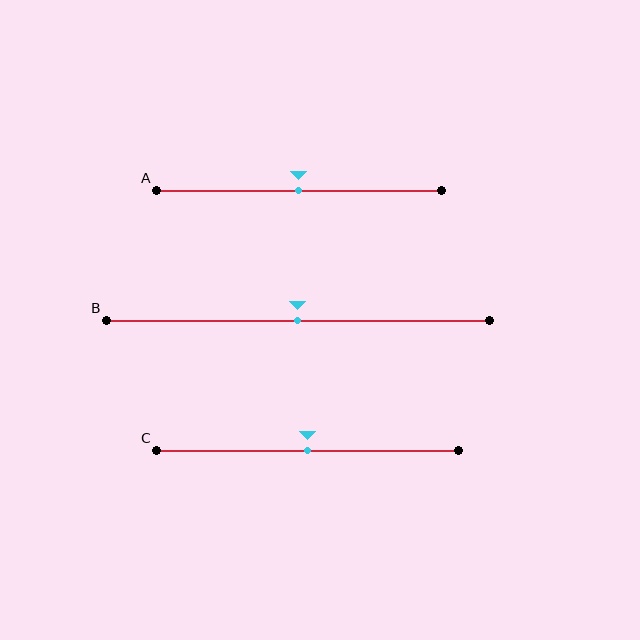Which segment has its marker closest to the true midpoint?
Segment A has its marker closest to the true midpoint.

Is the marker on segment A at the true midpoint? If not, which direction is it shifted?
Yes, the marker on segment A is at the true midpoint.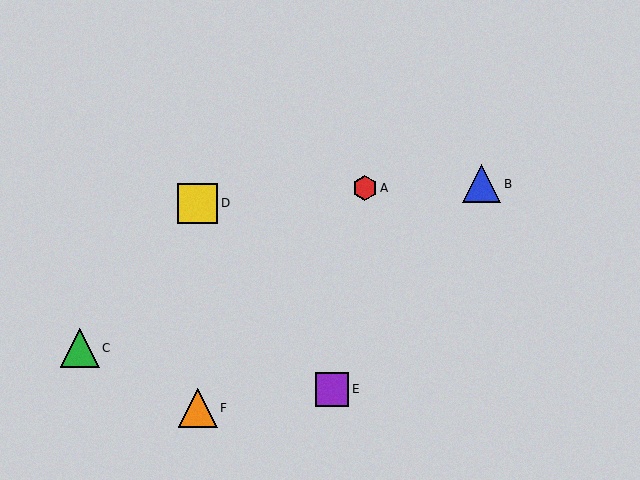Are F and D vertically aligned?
Yes, both are at x≈198.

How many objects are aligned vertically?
2 objects (D, F) are aligned vertically.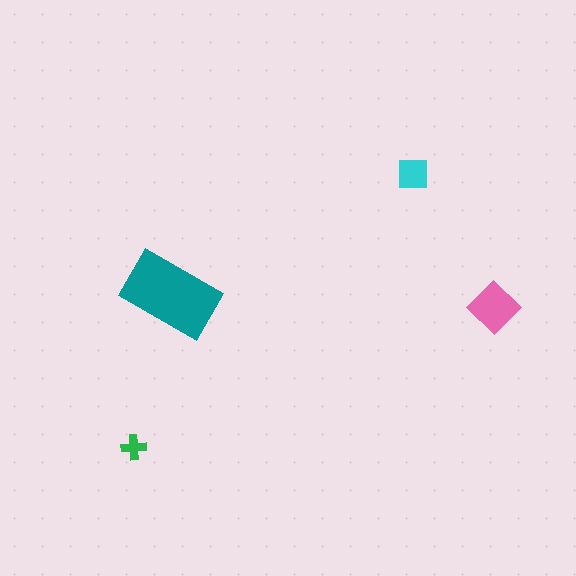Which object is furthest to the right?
The pink diamond is rightmost.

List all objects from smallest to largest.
The green cross, the cyan square, the pink diamond, the teal rectangle.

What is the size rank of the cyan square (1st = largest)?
3rd.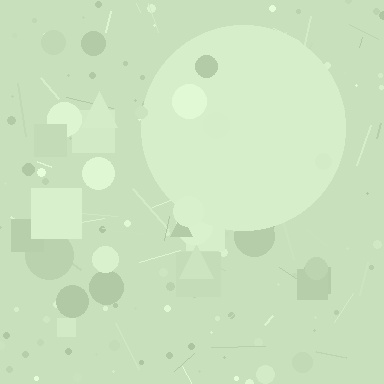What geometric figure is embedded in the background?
A circle is embedded in the background.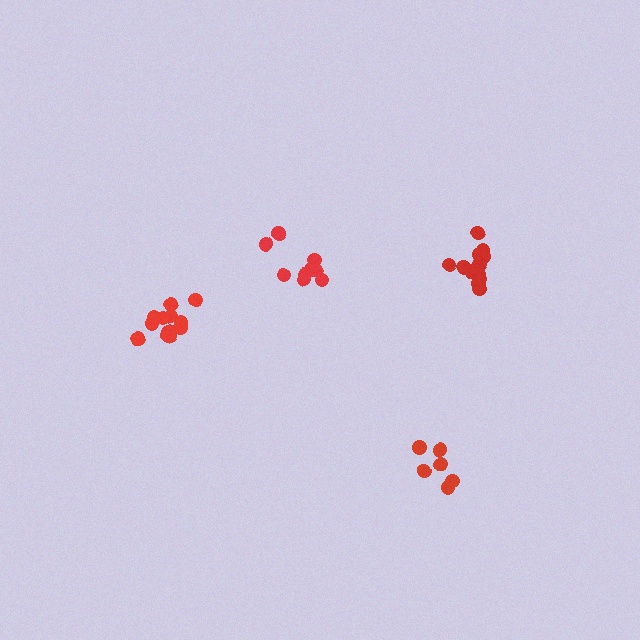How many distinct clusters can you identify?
There are 4 distinct clusters.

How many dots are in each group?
Group 1: 12 dots, Group 2: 12 dots, Group 3: 6 dots, Group 4: 9 dots (39 total).